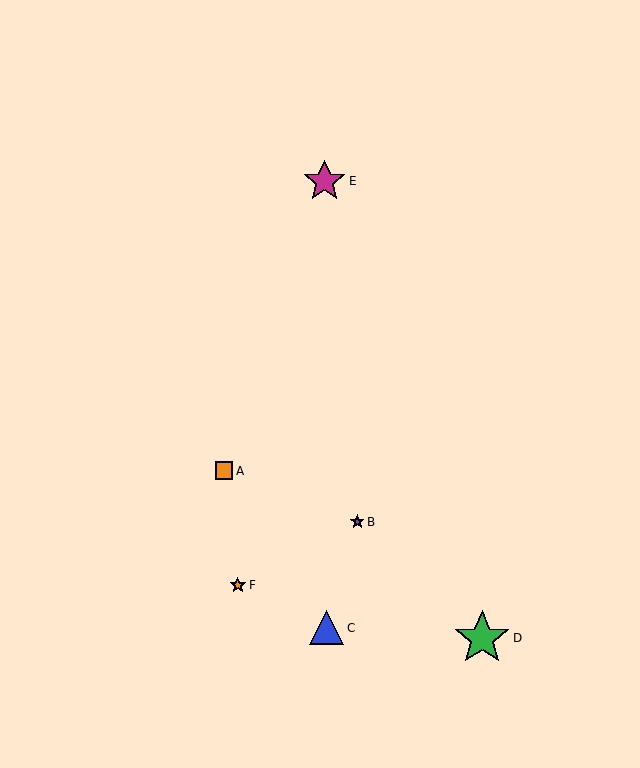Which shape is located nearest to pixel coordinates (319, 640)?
The blue triangle (labeled C) at (327, 628) is nearest to that location.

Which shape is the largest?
The green star (labeled D) is the largest.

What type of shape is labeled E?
Shape E is a magenta star.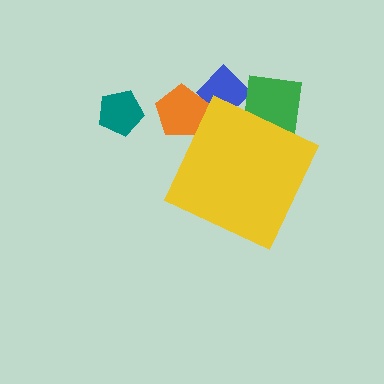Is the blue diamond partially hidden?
Yes, the blue diamond is partially hidden behind the yellow diamond.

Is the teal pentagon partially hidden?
No, the teal pentagon is fully visible.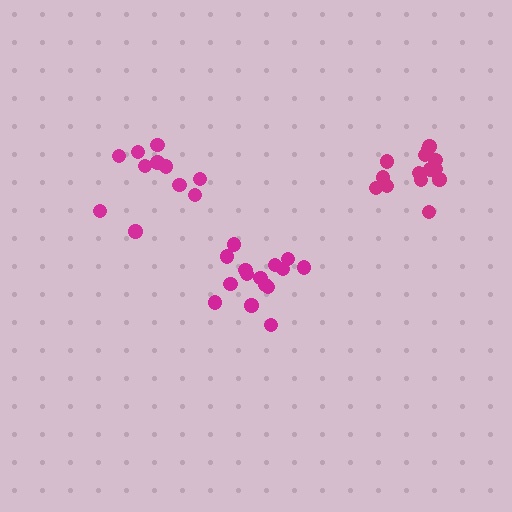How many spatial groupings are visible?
There are 3 spatial groupings.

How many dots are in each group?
Group 1: 15 dots, Group 2: 15 dots, Group 3: 11 dots (41 total).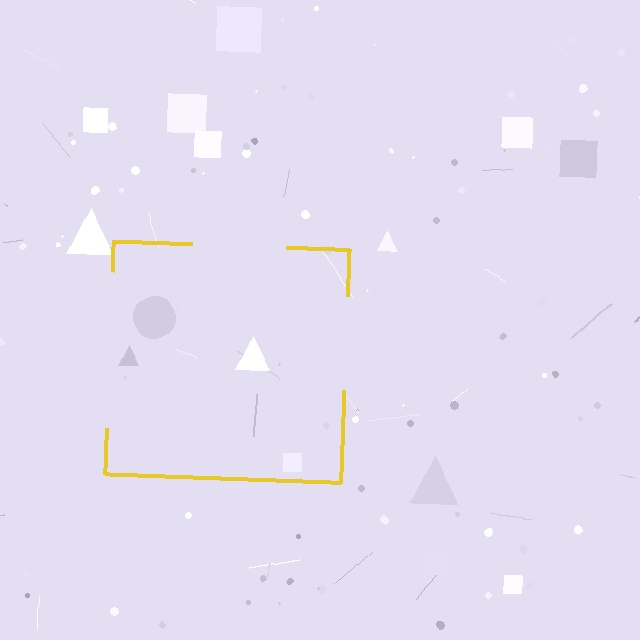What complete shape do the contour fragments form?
The contour fragments form a square.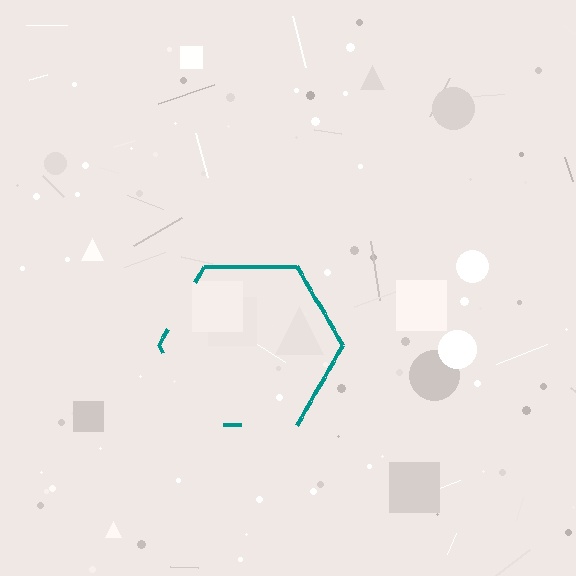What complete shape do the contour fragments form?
The contour fragments form a hexagon.